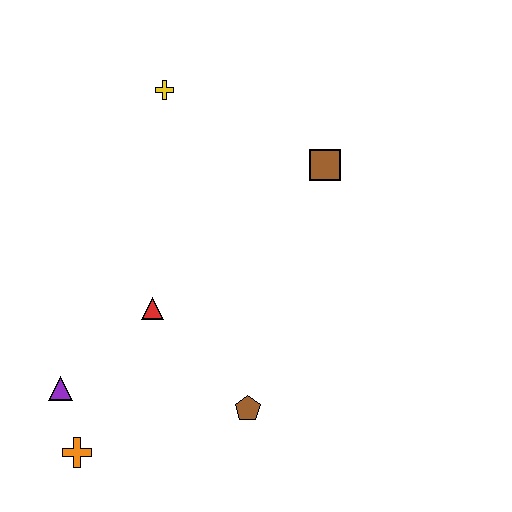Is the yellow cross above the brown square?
Yes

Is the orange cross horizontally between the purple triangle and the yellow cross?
Yes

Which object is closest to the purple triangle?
The orange cross is closest to the purple triangle.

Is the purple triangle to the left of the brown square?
Yes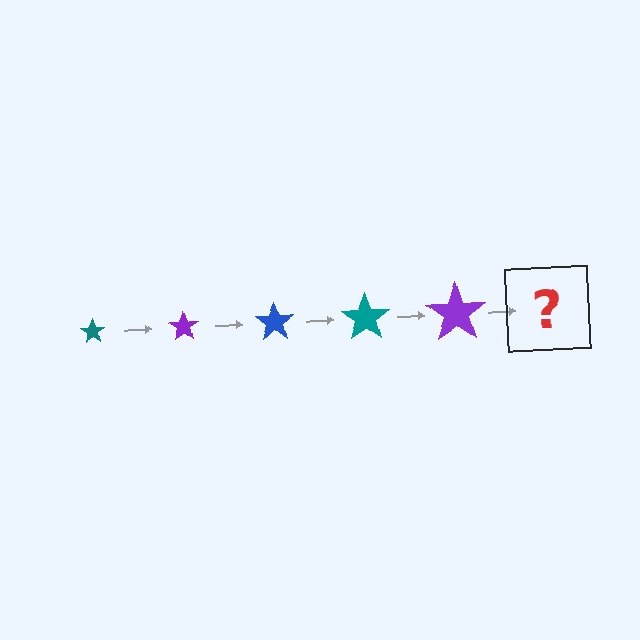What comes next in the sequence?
The next element should be a blue star, larger than the previous one.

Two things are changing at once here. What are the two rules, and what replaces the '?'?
The two rules are that the star grows larger each step and the color cycles through teal, purple, and blue. The '?' should be a blue star, larger than the previous one.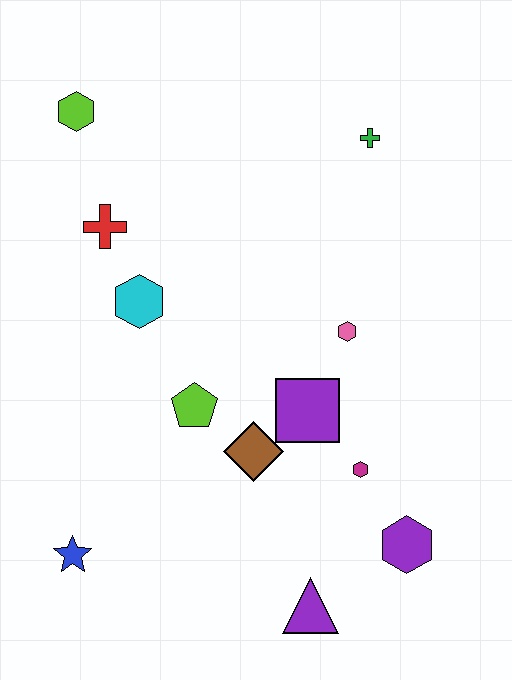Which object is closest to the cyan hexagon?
The red cross is closest to the cyan hexagon.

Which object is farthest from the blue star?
The green cross is farthest from the blue star.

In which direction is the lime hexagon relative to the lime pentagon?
The lime hexagon is above the lime pentagon.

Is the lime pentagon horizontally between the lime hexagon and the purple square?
Yes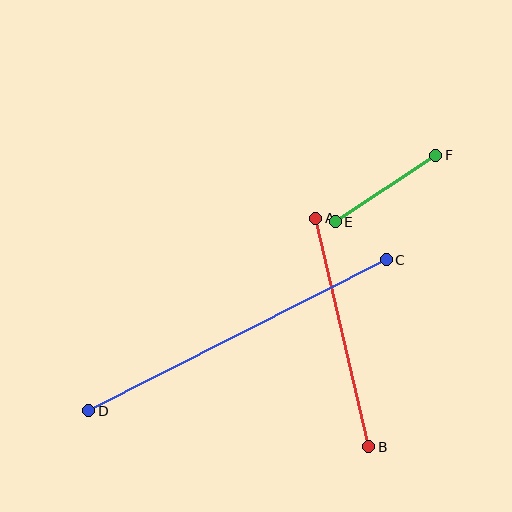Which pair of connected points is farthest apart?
Points C and D are farthest apart.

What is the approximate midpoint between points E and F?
The midpoint is at approximately (385, 189) pixels.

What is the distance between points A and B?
The distance is approximately 235 pixels.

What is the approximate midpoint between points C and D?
The midpoint is at approximately (237, 335) pixels.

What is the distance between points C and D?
The distance is approximately 333 pixels.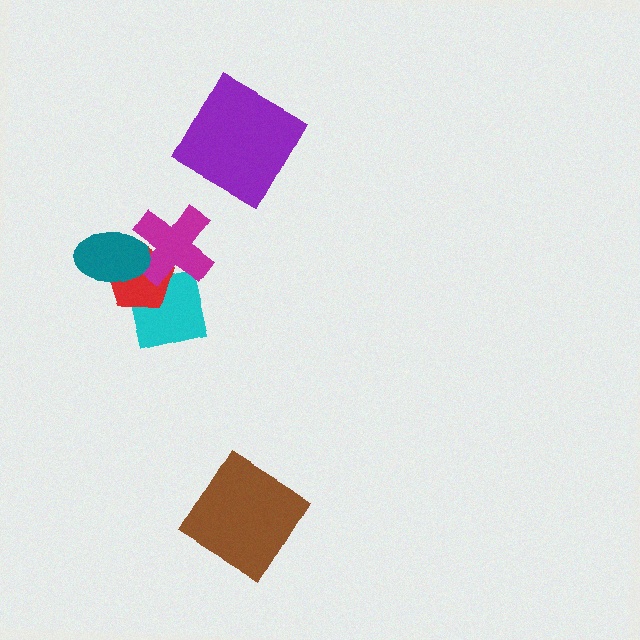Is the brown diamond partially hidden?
No, no other shape covers it.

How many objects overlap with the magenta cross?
3 objects overlap with the magenta cross.